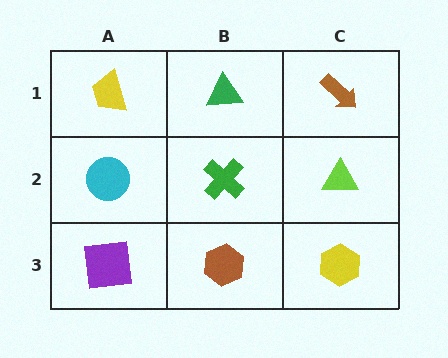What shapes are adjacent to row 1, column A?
A cyan circle (row 2, column A), a green triangle (row 1, column B).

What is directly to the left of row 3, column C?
A brown hexagon.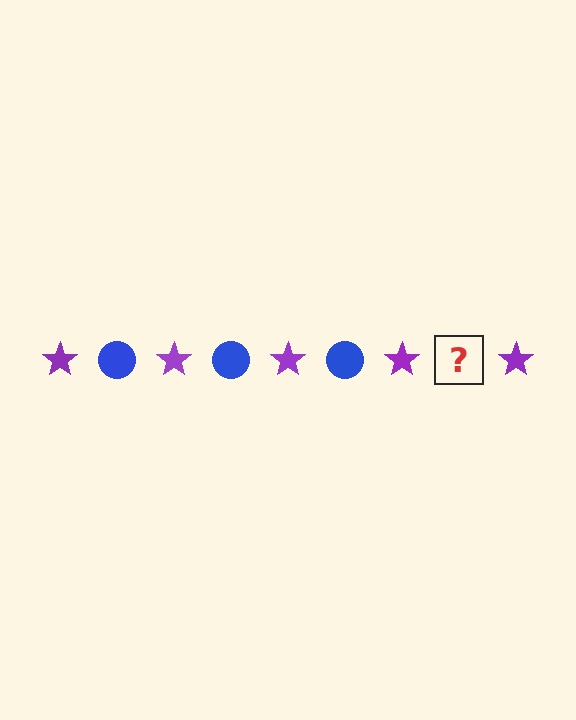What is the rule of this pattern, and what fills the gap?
The rule is that the pattern alternates between purple star and blue circle. The gap should be filled with a blue circle.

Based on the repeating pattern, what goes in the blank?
The blank should be a blue circle.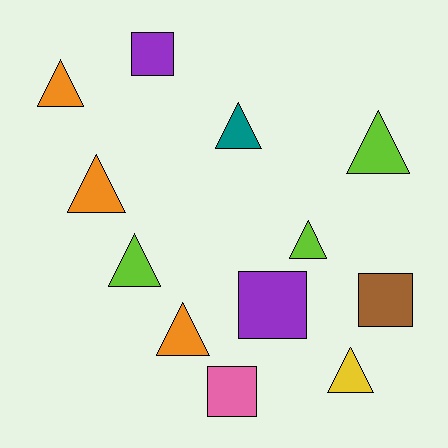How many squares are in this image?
There are 4 squares.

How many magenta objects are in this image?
There are no magenta objects.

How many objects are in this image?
There are 12 objects.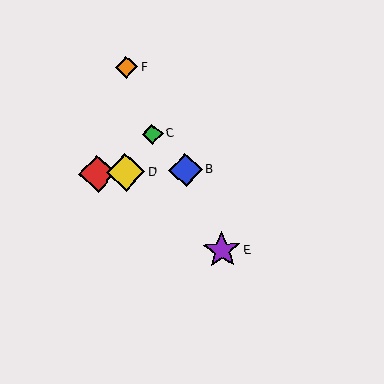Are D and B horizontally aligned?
Yes, both are at y≈172.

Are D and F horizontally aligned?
No, D is at y≈172 and F is at y≈67.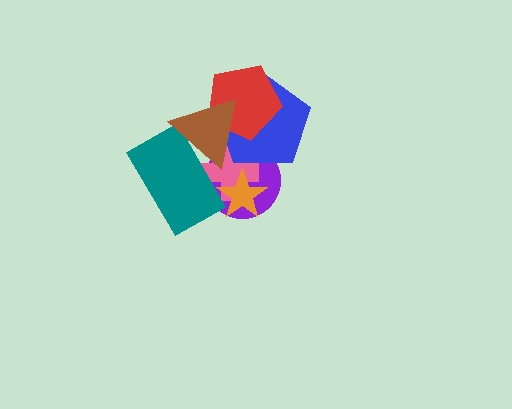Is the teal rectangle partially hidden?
Yes, it is partially covered by another shape.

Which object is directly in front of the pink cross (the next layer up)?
The orange star is directly in front of the pink cross.